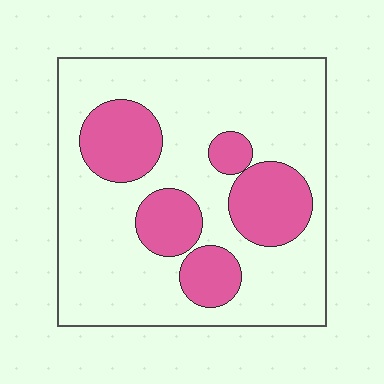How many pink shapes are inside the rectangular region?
5.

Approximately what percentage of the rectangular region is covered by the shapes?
Approximately 25%.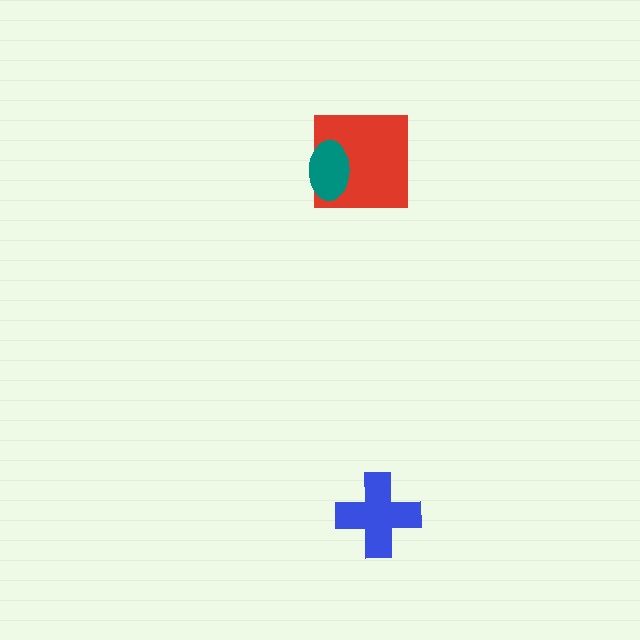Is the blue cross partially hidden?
No, no other shape covers it.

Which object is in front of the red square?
The teal ellipse is in front of the red square.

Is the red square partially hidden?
Yes, it is partially covered by another shape.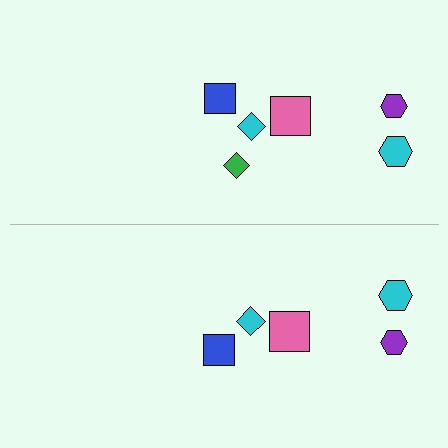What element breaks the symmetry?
A green diamond is missing from the bottom side.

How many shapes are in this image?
There are 11 shapes in this image.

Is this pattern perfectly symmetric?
No, the pattern is not perfectly symmetric. A green diamond is missing from the bottom side.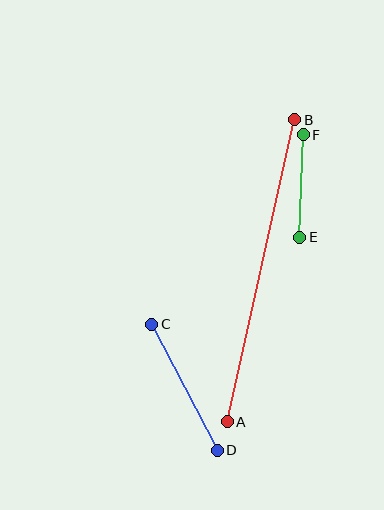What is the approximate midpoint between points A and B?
The midpoint is at approximately (261, 271) pixels.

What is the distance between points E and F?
The distance is approximately 102 pixels.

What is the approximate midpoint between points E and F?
The midpoint is at approximately (302, 186) pixels.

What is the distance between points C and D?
The distance is approximately 142 pixels.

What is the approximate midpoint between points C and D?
The midpoint is at approximately (185, 387) pixels.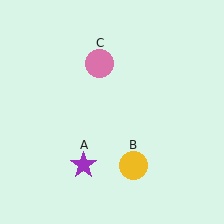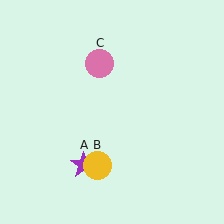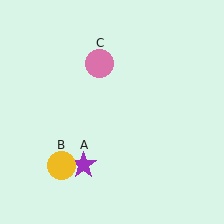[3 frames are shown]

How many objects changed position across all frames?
1 object changed position: yellow circle (object B).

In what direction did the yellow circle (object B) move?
The yellow circle (object B) moved left.